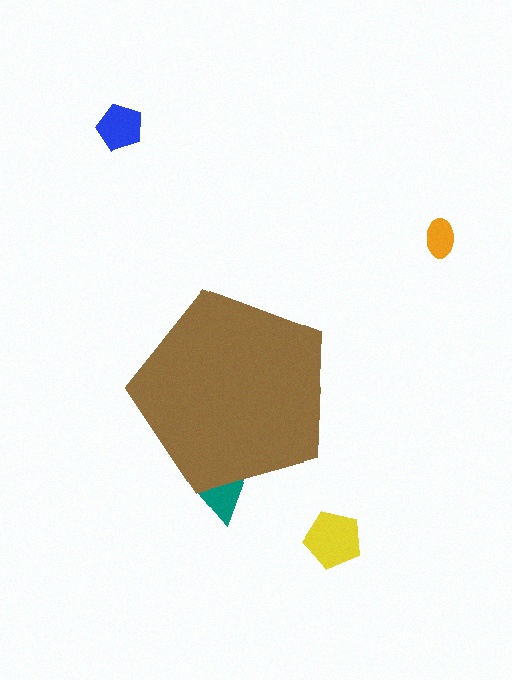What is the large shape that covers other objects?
A brown pentagon.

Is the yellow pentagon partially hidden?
No, the yellow pentagon is fully visible.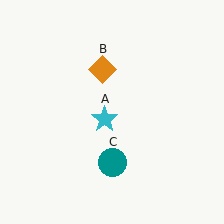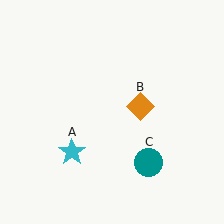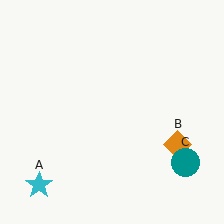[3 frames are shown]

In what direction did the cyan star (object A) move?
The cyan star (object A) moved down and to the left.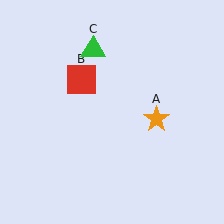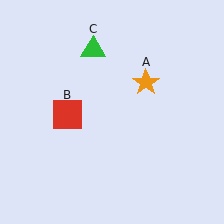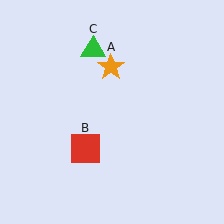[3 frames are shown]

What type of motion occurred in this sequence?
The orange star (object A), red square (object B) rotated counterclockwise around the center of the scene.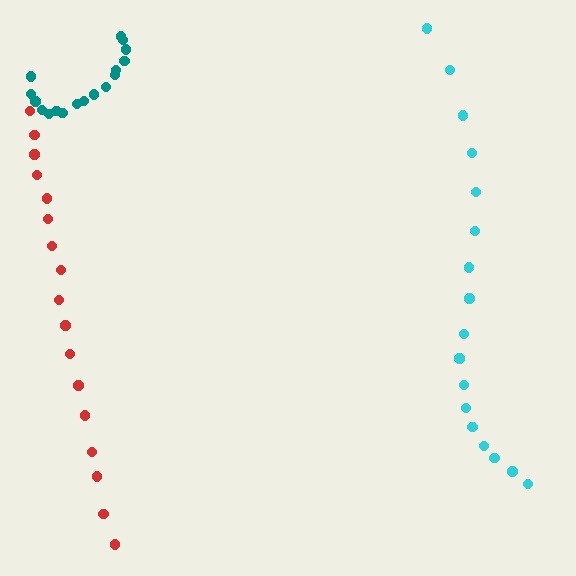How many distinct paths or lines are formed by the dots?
There are 3 distinct paths.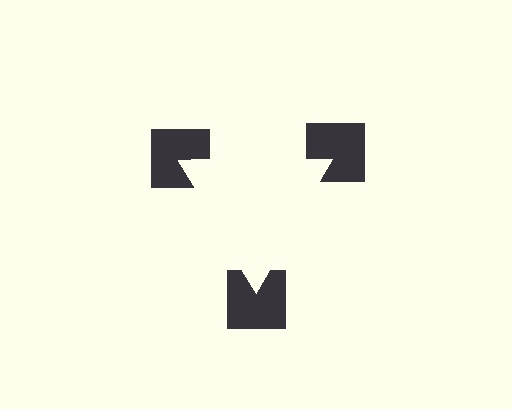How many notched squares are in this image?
There are 3 — one at each vertex of the illusory triangle.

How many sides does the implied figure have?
3 sides.